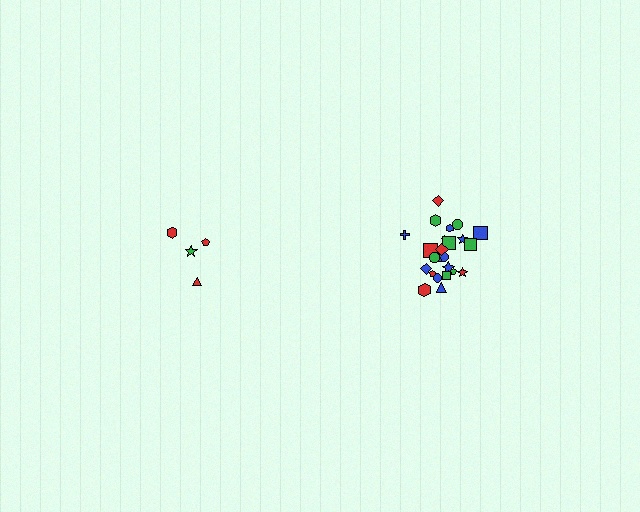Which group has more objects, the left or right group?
The right group.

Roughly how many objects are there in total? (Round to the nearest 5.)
Roughly 30 objects in total.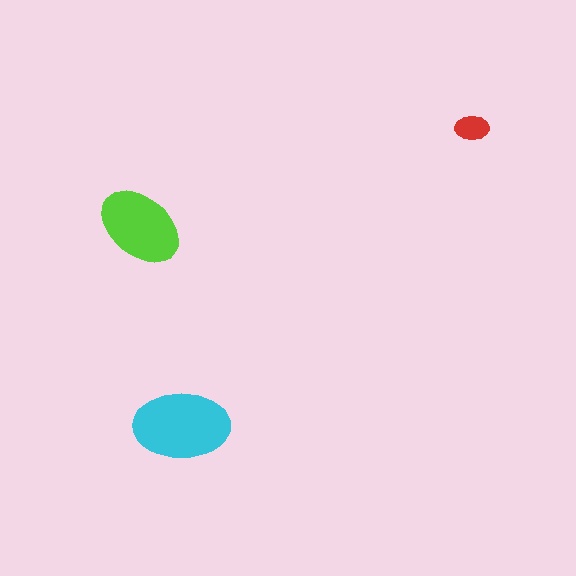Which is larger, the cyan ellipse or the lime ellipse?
The cyan one.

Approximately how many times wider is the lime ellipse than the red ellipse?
About 2.5 times wider.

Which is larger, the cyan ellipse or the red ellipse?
The cyan one.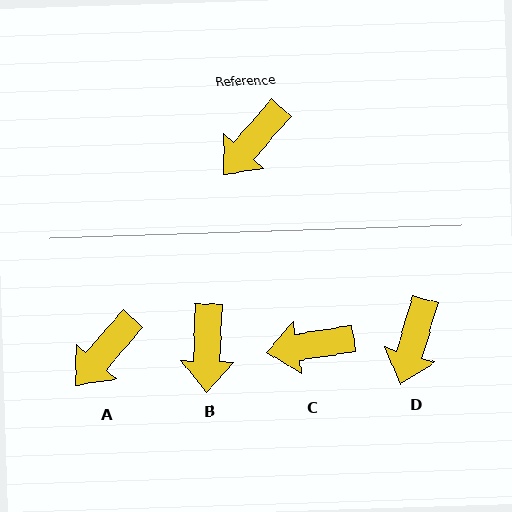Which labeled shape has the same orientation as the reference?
A.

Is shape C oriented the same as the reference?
No, it is off by about 40 degrees.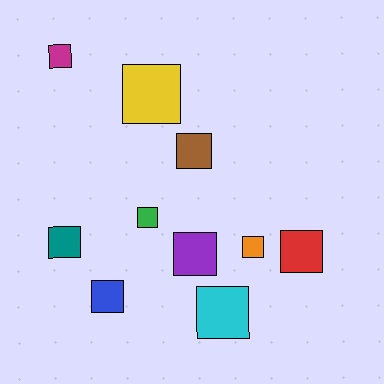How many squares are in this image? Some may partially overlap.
There are 10 squares.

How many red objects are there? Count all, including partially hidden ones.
There is 1 red object.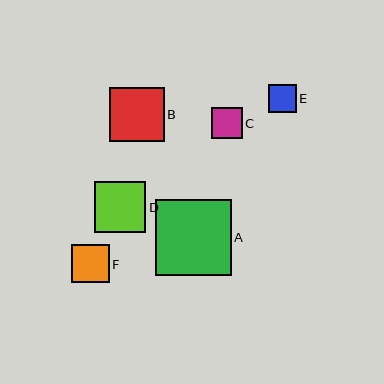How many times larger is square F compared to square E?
Square F is approximately 1.4 times the size of square E.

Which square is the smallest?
Square E is the smallest with a size of approximately 28 pixels.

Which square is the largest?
Square A is the largest with a size of approximately 76 pixels.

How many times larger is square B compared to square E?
Square B is approximately 2.0 times the size of square E.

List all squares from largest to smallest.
From largest to smallest: A, B, D, F, C, E.